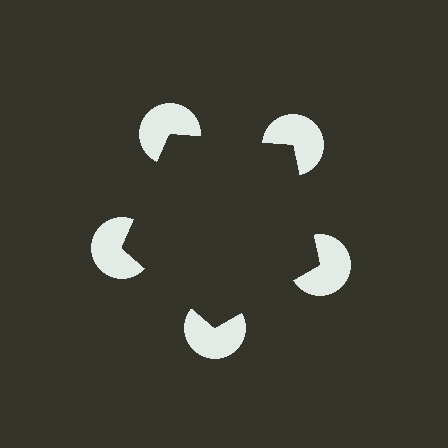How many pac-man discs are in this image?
There are 5 — one at each vertex of the illusory pentagon.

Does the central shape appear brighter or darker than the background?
It typically appears slightly darker than the background, even though no actual brightness change is drawn.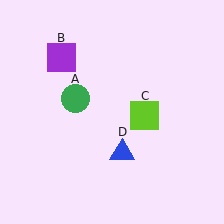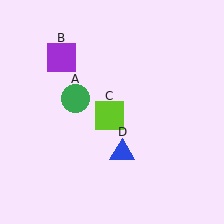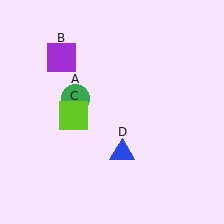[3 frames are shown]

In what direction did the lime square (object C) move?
The lime square (object C) moved left.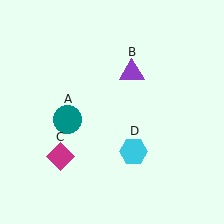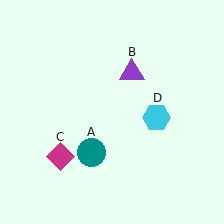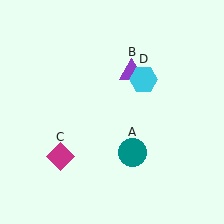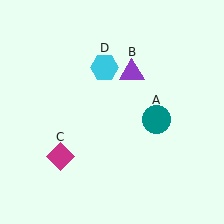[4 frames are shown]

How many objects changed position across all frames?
2 objects changed position: teal circle (object A), cyan hexagon (object D).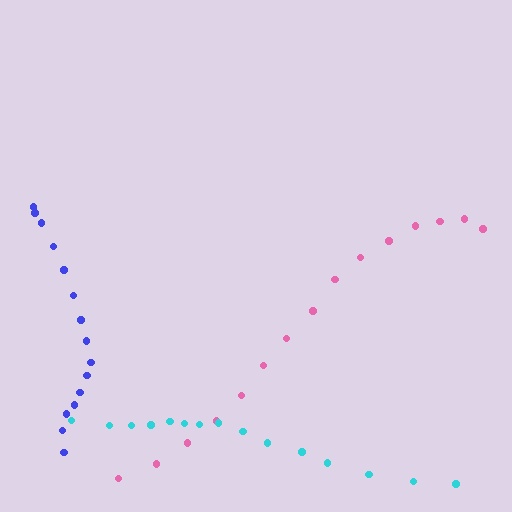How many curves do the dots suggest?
There are 3 distinct paths.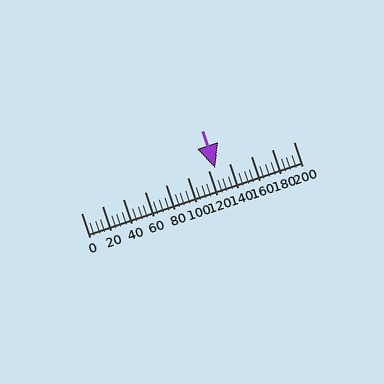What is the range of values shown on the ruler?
The ruler shows values from 0 to 200.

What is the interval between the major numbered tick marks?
The major tick marks are spaced 20 units apart.